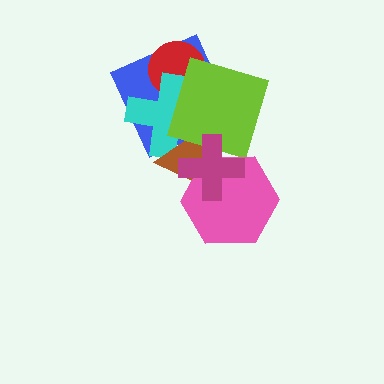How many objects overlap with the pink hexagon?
2 objects overlap with the pink hexagon.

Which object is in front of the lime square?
The magenta cross is in front of the lime square.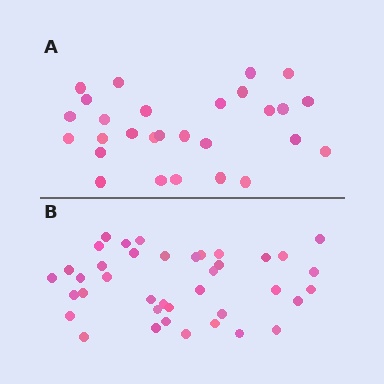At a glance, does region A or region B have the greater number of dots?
Region B (the bottom region) has more dots.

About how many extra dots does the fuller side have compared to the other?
Region B has roughly 12 or so more dots than region A.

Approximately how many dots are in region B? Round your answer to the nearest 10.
About 40 dots. (The exact count is 39, which rounds to 40.)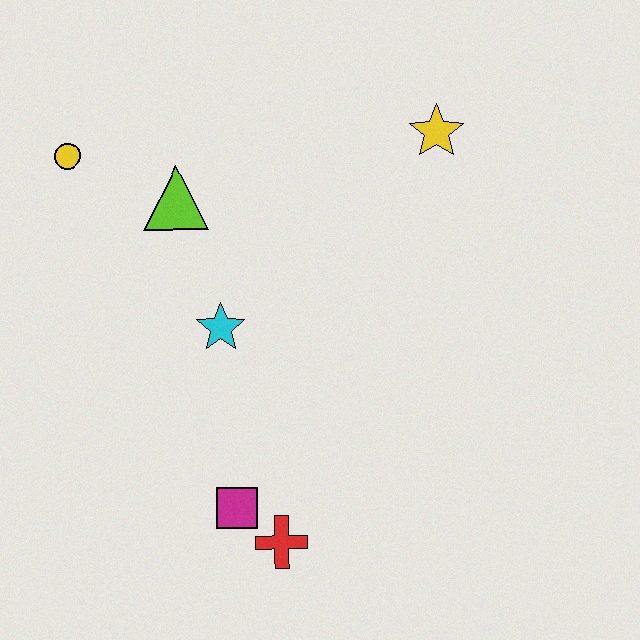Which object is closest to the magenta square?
The red cross is closest to the magenta square.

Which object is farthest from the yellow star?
The red cross is farthest from the yellow star.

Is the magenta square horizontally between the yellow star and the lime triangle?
Yes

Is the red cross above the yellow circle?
No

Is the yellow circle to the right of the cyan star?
No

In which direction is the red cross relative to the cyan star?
The red cross is below the cyan star.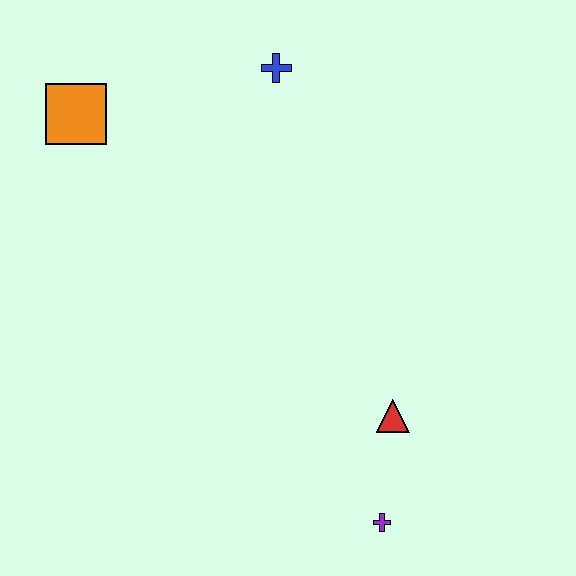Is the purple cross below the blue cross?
Yes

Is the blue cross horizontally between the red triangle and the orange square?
Yes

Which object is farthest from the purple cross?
The orange square is farthest from the purple cross.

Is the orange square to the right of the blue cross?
No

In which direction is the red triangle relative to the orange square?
The red triangle is to the right of the orange square.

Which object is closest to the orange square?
The blue cross is closest to the orange square.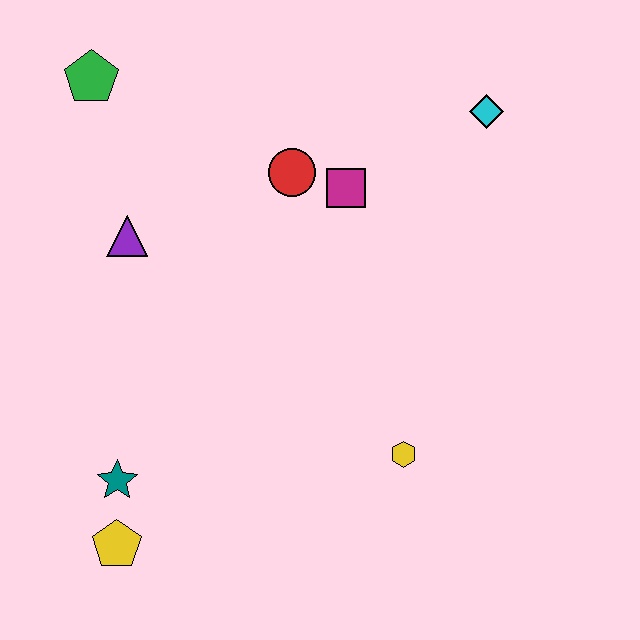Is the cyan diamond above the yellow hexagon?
Yes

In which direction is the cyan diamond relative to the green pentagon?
The cyan diamond is to the right of the green pentagon.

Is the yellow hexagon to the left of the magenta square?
No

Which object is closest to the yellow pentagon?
The teal star is closest to the yellow pentagon.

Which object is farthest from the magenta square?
The yellow pentagon is farthest from the magenta square.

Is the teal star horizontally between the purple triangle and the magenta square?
No